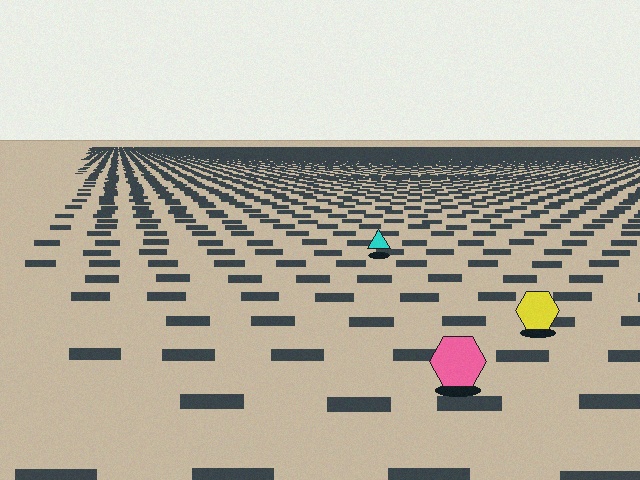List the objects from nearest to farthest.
From nearest to farthest: the pink hexagon, the yellow hexagon, the cyan triangle.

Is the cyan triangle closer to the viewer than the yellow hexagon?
No. The yellow hexagon is closer — you can tell from the texture gradient: the ground texture is coarser near it.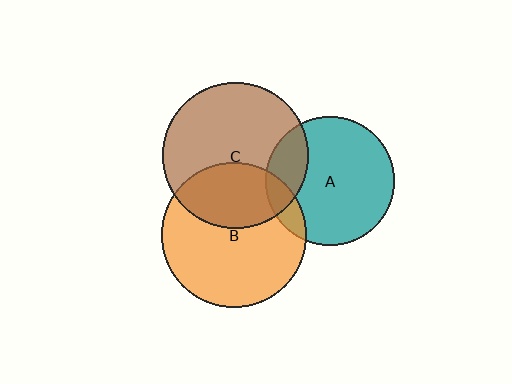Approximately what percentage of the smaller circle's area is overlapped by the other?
Approximately 20%.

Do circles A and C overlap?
Yes.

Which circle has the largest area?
Circle C (brown).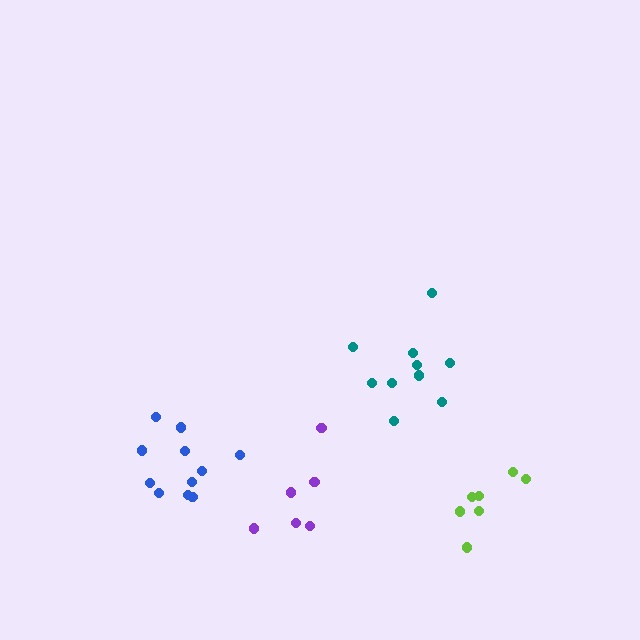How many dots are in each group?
Group 1: 7 dots, Group 2: 11 dots, Group 3: 10 dots, Group 4: 6 dots (34 total).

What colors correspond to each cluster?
The clusters are colored: lime, blue, teal, purple.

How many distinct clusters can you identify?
There are 4 distinct clusters.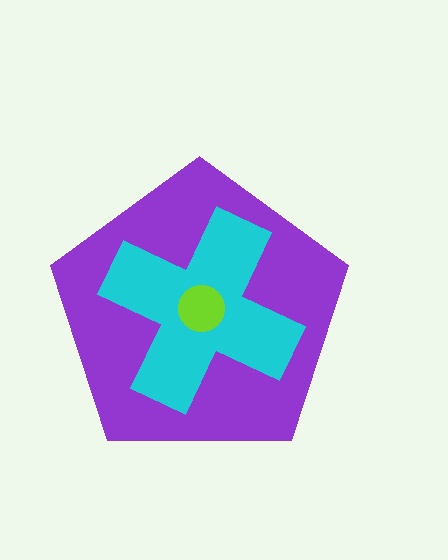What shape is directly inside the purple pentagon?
The cyan cross.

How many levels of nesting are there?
3.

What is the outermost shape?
The purple pentagon.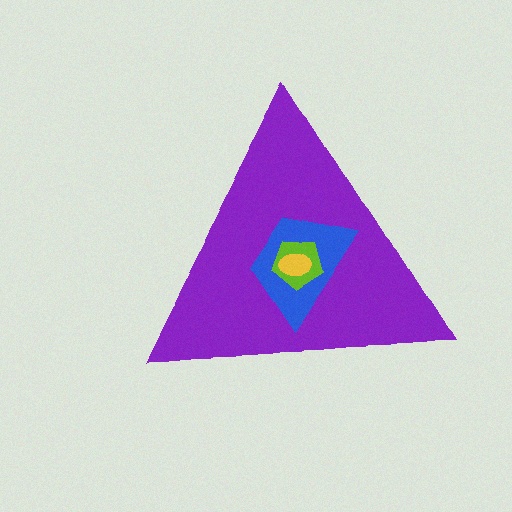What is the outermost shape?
The purple triangle.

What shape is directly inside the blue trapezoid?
The lime pentagon.